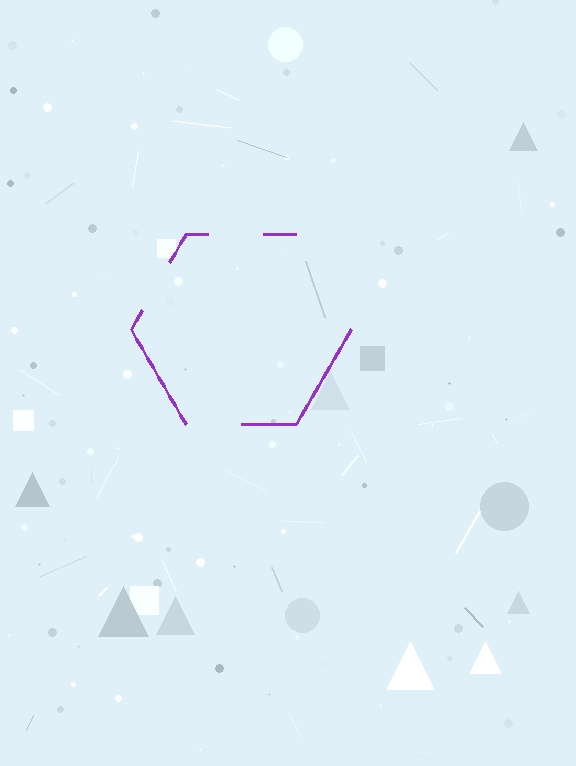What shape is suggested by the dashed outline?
The dashed outline suggests a hexagon.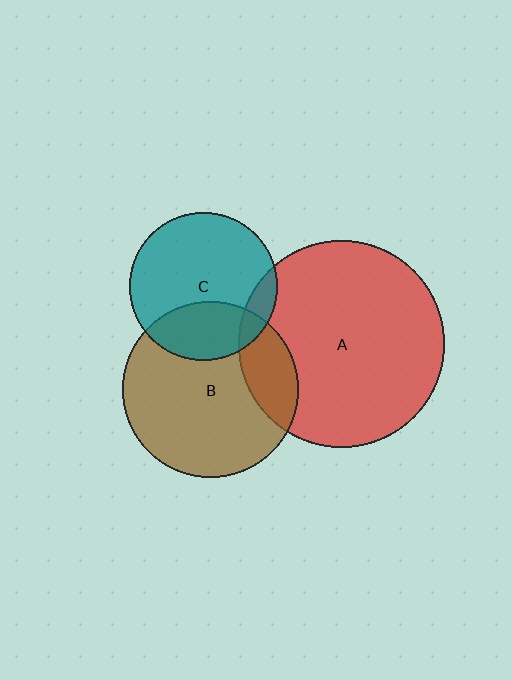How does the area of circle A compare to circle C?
Approximately 2.0 times.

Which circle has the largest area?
Circle A (red).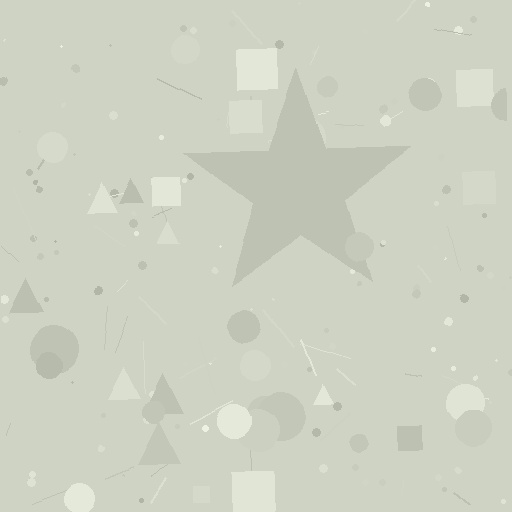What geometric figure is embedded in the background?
A star is embedded in the background.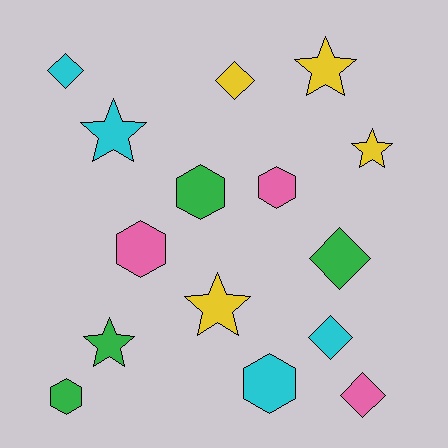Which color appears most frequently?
Yellow, with 4 objects.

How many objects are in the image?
There are 15 objects.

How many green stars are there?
There is 1 green star.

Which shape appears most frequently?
Star, with 5 objects.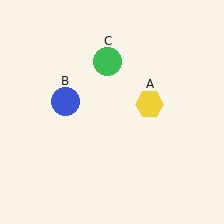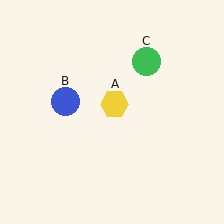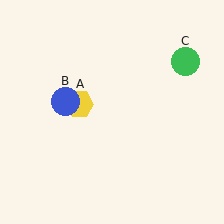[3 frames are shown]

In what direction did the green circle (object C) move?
The green circle (object C) moved right.